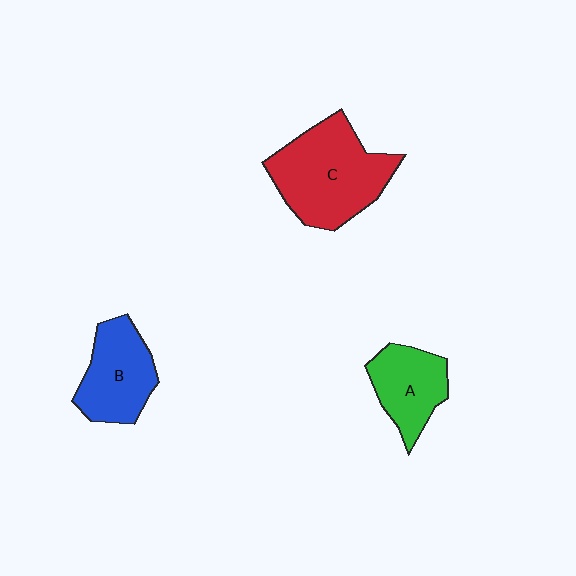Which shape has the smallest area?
Shape A (green).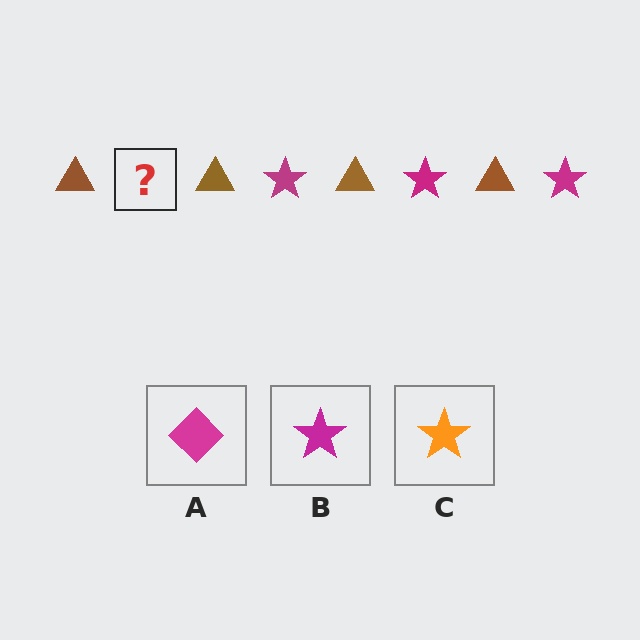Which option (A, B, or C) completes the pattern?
B.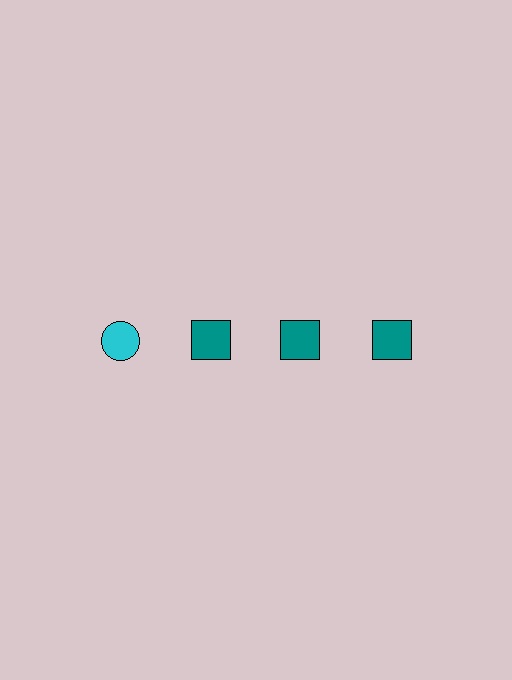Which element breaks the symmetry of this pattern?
The cyan circle in the top row, leftmost column breaks the symmetry. All other shapes are teal squares.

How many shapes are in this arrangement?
There are 4 shapes arranged in a grid pattern.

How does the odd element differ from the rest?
It differs in both color (cyan instead of teal) and shape (circle instead of square).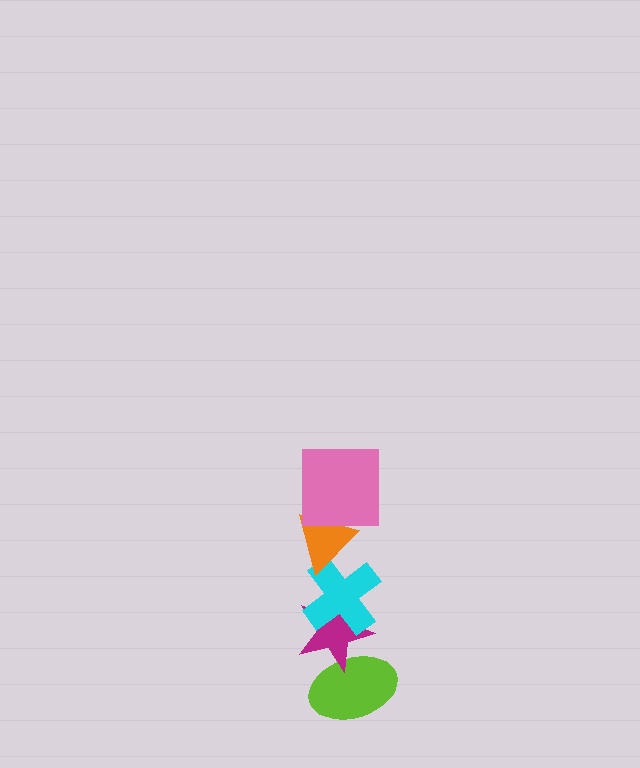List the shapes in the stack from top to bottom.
From top to bottom: the pink square, the orange triangle, the cyan cross, the magenta star, the lime ellipse.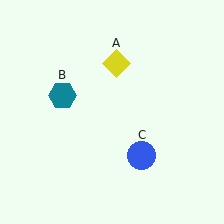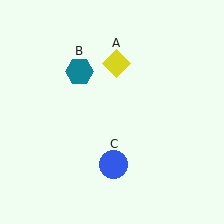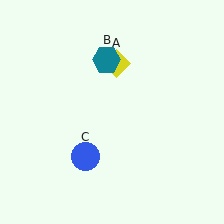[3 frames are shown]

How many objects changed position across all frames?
2 objects changed position: teal hexagon (object B), blue circle (object C).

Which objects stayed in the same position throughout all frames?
Yellow diamond (object A) remained stationary.